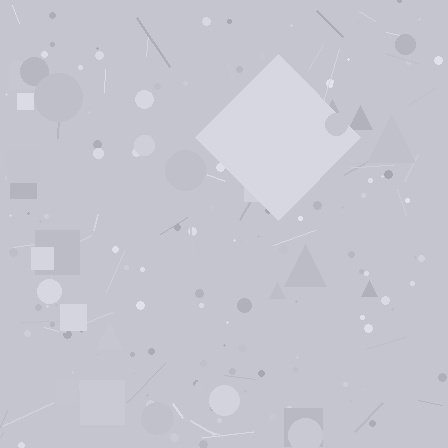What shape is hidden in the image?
A diamond is hidden in the image.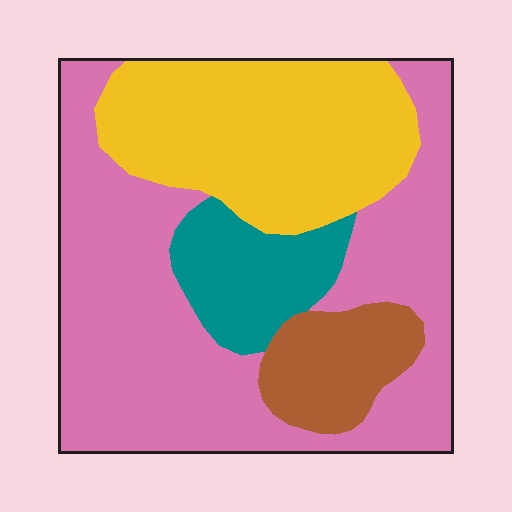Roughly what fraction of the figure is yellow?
Yellow takes up between a sixth and a third of the figure.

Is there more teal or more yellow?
Yellow.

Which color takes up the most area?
Pink, at roughly 50%.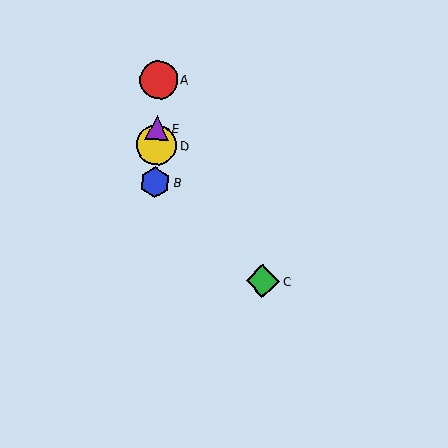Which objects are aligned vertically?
Objects A, B, D, E are aligned vertically.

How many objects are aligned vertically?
4 objects (A, B, D, E) are aligned vertically.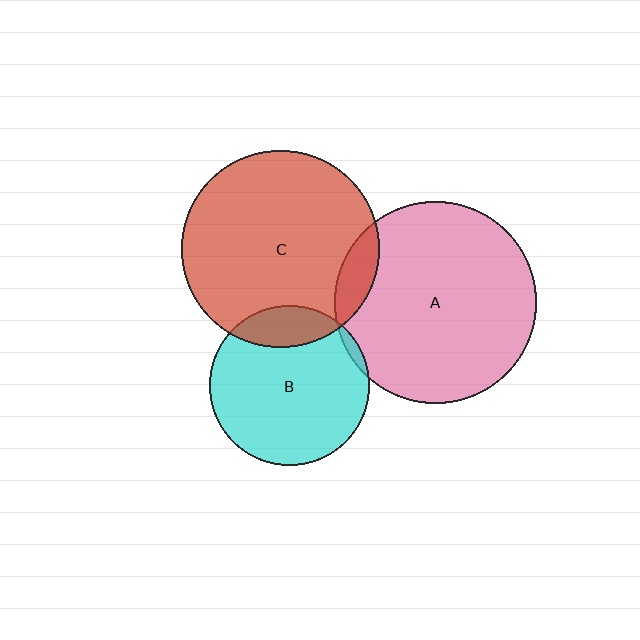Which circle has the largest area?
Circle A (pink).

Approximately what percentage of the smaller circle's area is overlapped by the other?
Approximately 10%.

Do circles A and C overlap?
Yes.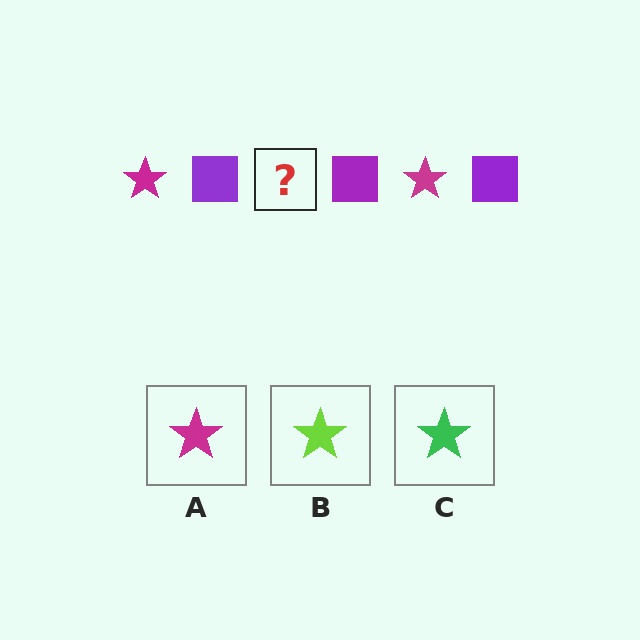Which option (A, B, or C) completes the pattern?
A.